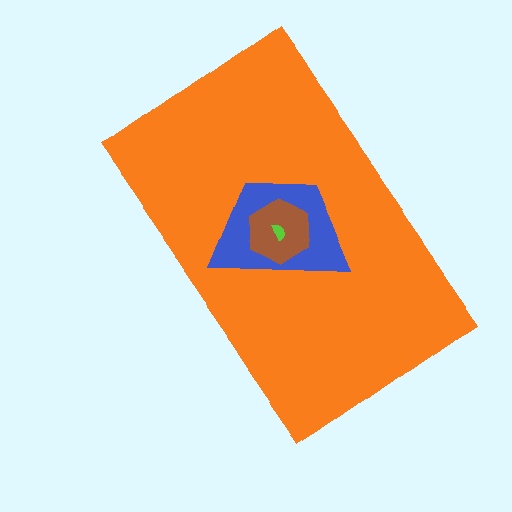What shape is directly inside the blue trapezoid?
The brown hexagon.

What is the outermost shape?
The orange rectangle.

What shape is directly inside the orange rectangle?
The blue trapezoid.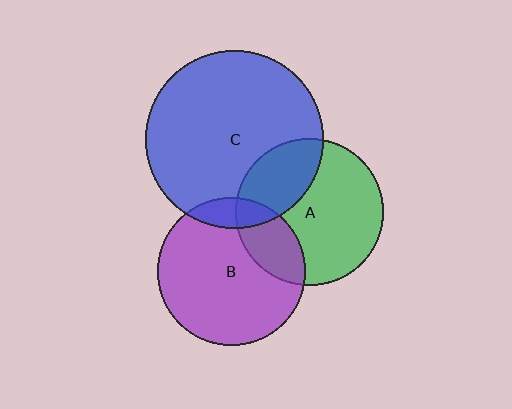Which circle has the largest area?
Circle C (blue).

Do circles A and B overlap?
Yes.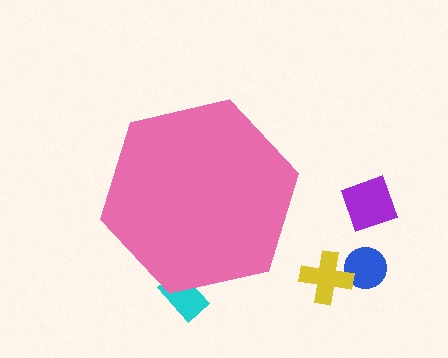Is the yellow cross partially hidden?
No, the yellow cross is fully visible.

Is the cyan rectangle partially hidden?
Yes, the cyan rectangle is partially hidden behind the pink hexagon.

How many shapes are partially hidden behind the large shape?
1 shape is partially hidden.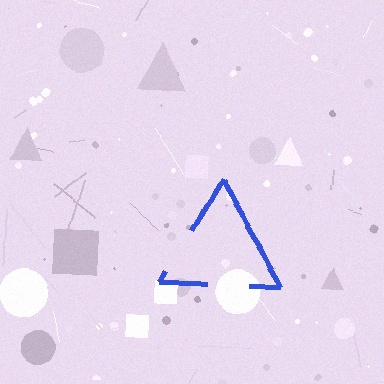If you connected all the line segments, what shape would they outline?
They would outline a triangle.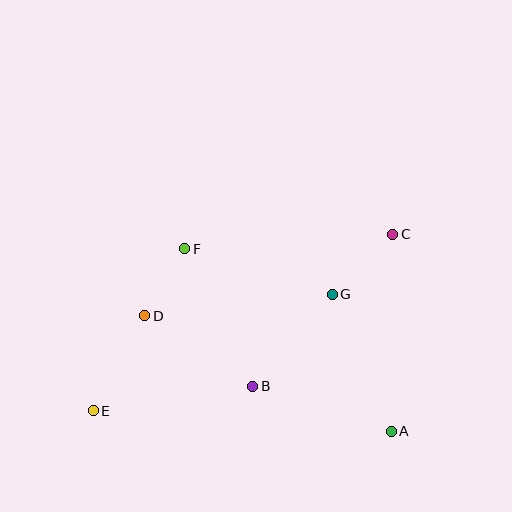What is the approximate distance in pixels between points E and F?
The distance between E and F is approximately 186 pixels.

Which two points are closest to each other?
Points D and F are closest to each other.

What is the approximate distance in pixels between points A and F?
The distance between A and F is approximately 276 pixels.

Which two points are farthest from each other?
Points C and E are farthest from each other.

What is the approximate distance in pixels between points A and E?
The distance between A and E is approximately 299 pixels.